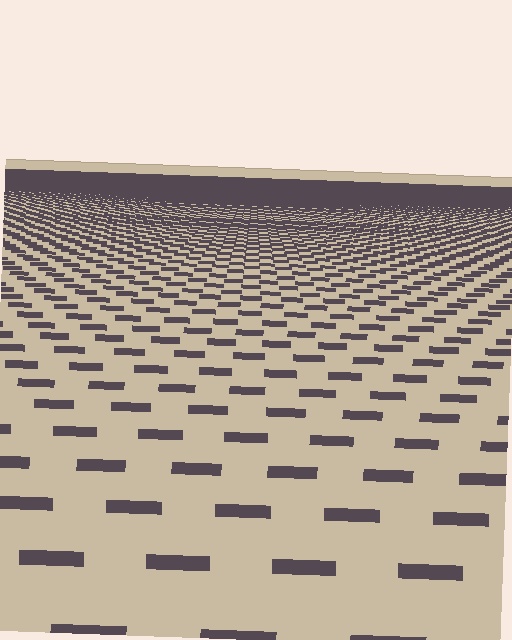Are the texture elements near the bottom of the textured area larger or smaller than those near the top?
Larger. Near the bottom, elements are closer to the viewer and appear at a bigger on-screen size.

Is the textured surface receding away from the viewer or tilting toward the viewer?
The surface is receding away from the viewer. Texture elements get smaller and denser toward the top.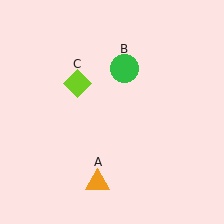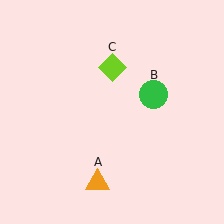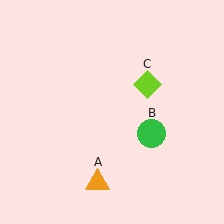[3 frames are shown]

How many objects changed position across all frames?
2 objects changed position: green circle (object B), lime diamond (object C).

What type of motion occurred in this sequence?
The green circle (object B), lime diamond (object C) rotated clockwise around the center of the scene.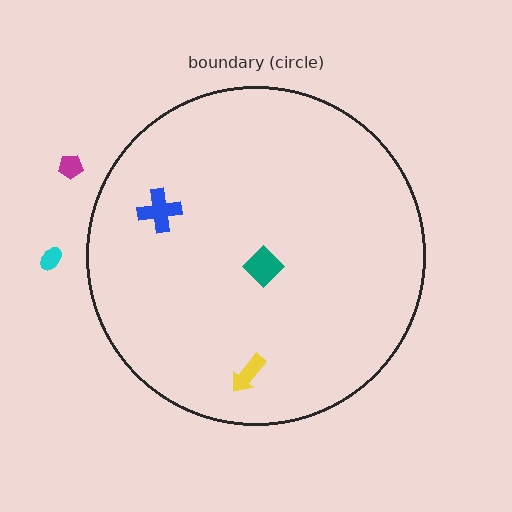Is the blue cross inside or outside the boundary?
Inside.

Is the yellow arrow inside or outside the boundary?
Inside.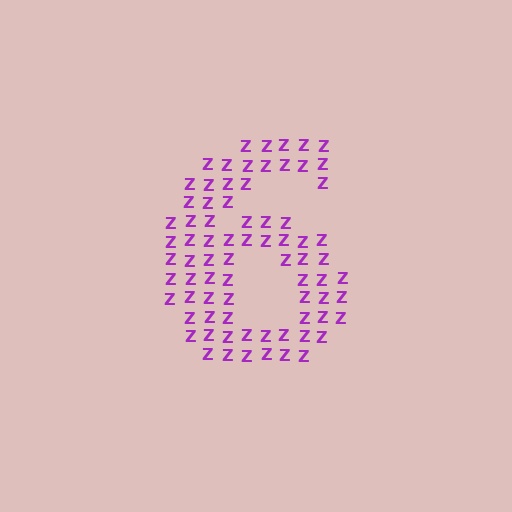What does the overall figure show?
The overall figure shows the digit 6.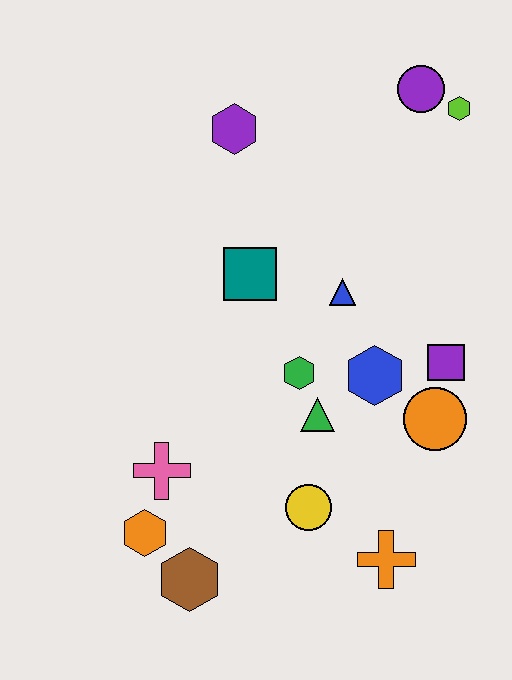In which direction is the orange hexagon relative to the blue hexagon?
The orange hexagon is to the left of the blue hexagon.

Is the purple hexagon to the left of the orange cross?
Yes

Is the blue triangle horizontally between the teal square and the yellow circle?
No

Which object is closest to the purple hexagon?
The teal square is closest to the purple hexagon.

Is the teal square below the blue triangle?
No